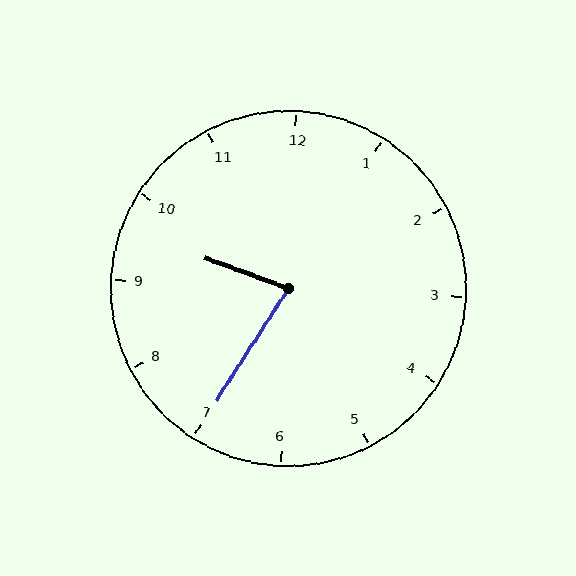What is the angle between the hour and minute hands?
Approximately 78 degrees.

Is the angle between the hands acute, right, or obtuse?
It is acute.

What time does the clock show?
9:35.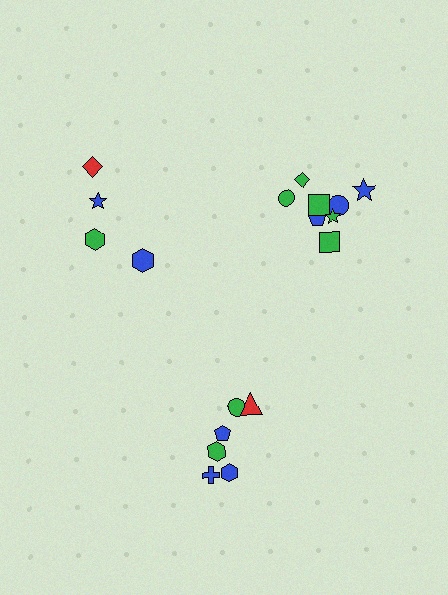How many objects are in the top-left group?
There are 4 objects.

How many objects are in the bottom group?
There are 6 objects.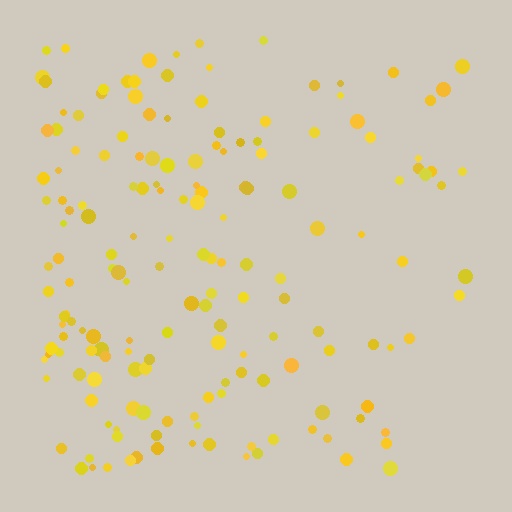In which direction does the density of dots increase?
From right to left, with the left side densest.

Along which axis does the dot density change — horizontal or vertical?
Horizontal.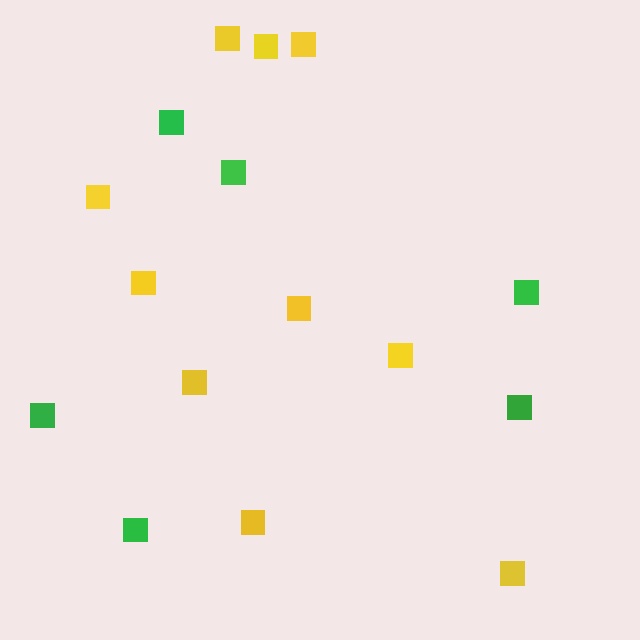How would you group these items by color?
There are 2 groups: one group of green squares (6) and one group of yellow squares (10).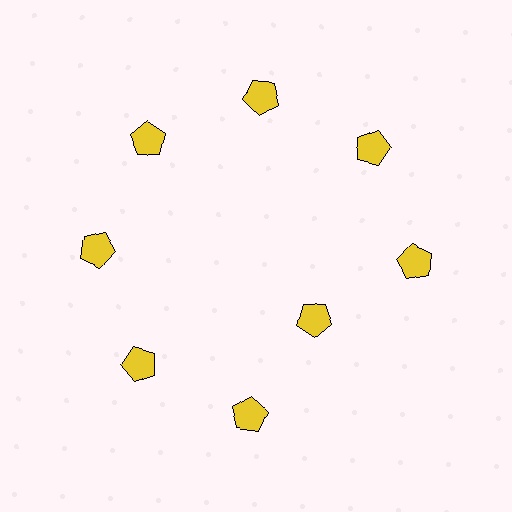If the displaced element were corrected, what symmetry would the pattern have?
It would have 8-fold rotational symmetry — the pattern would map onto itself every 45 degrees.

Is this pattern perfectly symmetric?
No. The 8 yellow pentagons are arranged in a ring, but one element near the 4 o'clock position is pulled inward toward the center, breaking the 8-fold rotational symmetry.